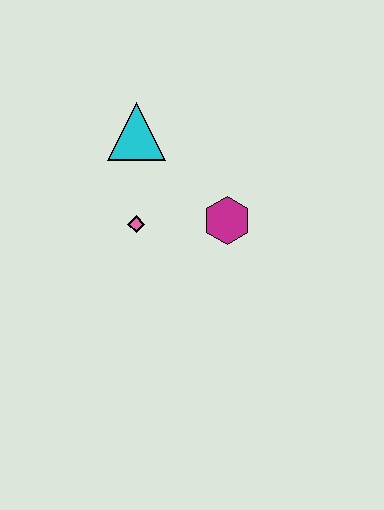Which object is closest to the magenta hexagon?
The pink diamond is closest to the magenta hexagon.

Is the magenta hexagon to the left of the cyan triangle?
No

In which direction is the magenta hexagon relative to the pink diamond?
The magenta hexagon is to the right of the pink diamond.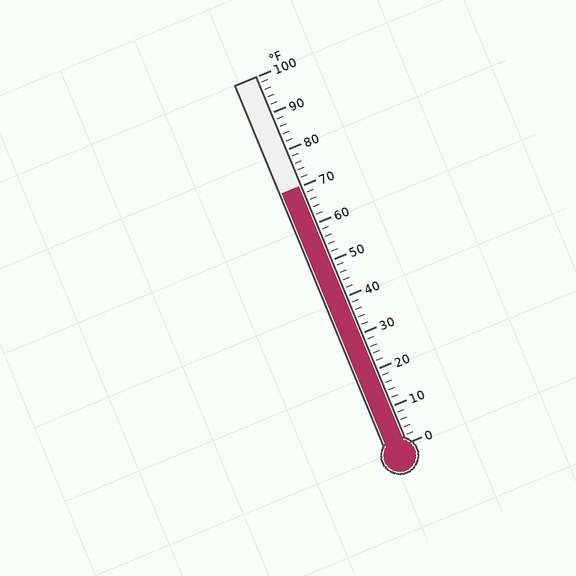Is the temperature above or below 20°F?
The temperature is above 20°F.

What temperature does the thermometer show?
The thermometer shows approximately 70°F.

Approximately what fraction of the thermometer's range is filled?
The thermometer is filled to approximately 70% of its range.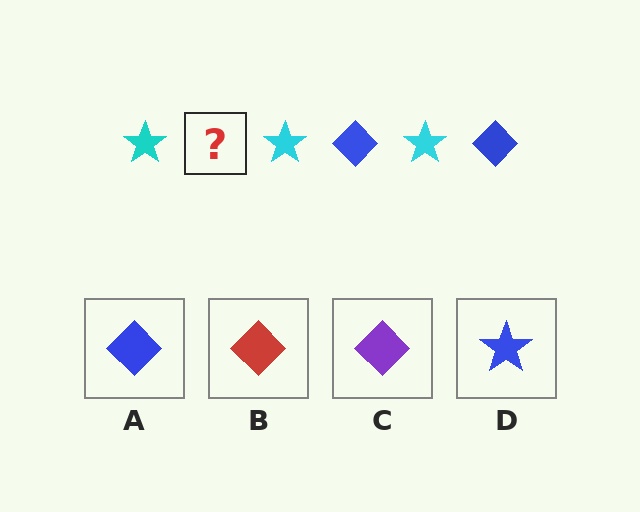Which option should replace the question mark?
Option A.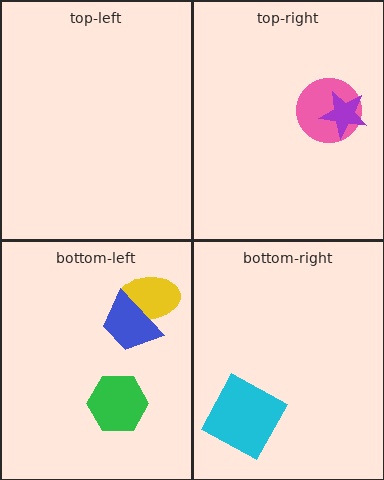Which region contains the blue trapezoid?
The bottom-left region.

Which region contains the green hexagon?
The bottom-left region.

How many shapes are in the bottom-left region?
3.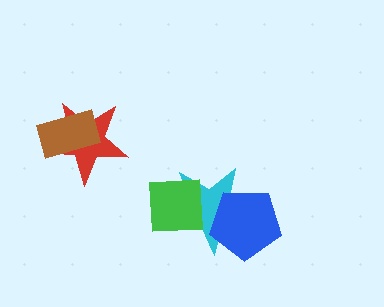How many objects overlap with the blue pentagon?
1 object overlaps with the blue pentagon.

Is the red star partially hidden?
Yes, it is partially covered by another shape.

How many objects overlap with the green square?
1 object overlaps with the green square.